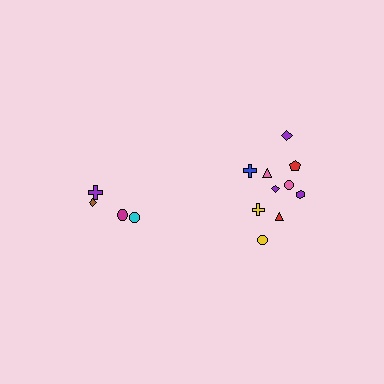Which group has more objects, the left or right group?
The right group.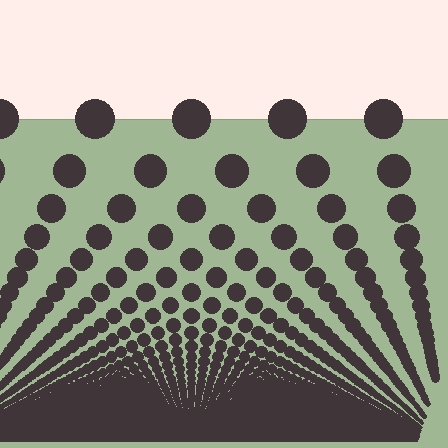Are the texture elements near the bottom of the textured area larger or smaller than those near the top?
Smaller. The gradient is inverted — elements near the bottom are smaller and denser.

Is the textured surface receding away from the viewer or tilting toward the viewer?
The surface appears to tilt toward the viewer. Texture elements get larger and sparser toward the top.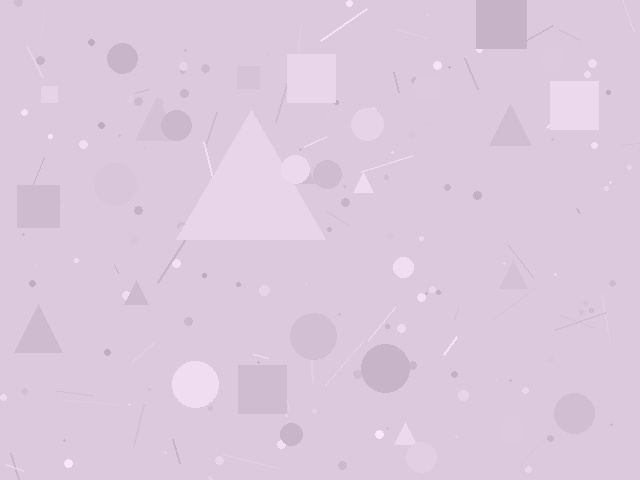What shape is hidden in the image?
A triangle is hidden in the image.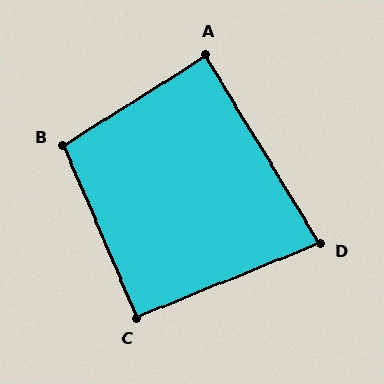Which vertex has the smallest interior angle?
D, at approximately 81 degrees.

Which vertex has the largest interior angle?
B, at approximately 99 degrees.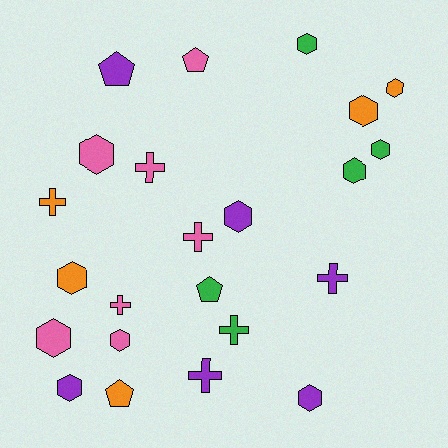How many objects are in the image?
There are 23 objects.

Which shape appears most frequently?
Hexagon, with 12 objects.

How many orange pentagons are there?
There is 1 orange pentagon.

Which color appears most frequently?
Pink, with 7 objects.